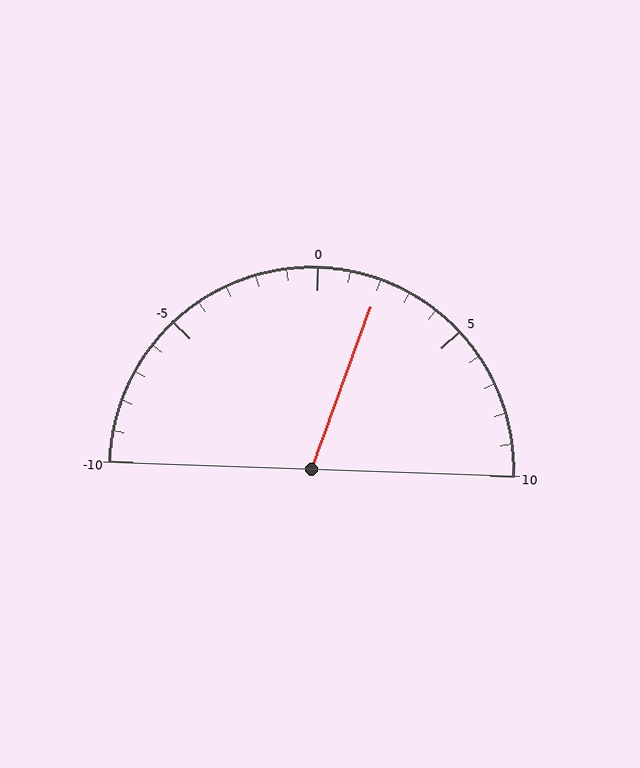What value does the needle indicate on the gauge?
The needle indicates approximately 2.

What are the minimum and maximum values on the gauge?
The gauge ranges from -10 to 10.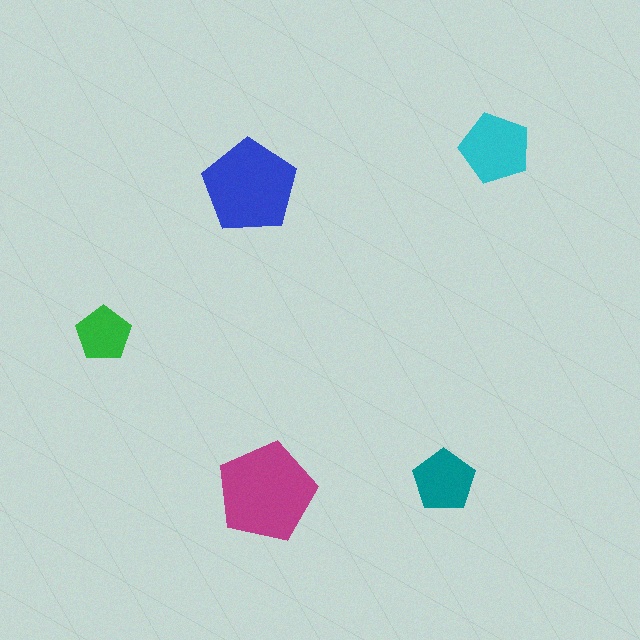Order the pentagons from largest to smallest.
the magenta one, the blue one, the cyan one, the teal one, the green one.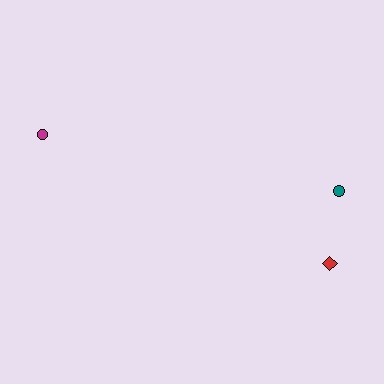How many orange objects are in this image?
There are no orange objects.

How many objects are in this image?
There are 3 objects.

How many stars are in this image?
There are no stars.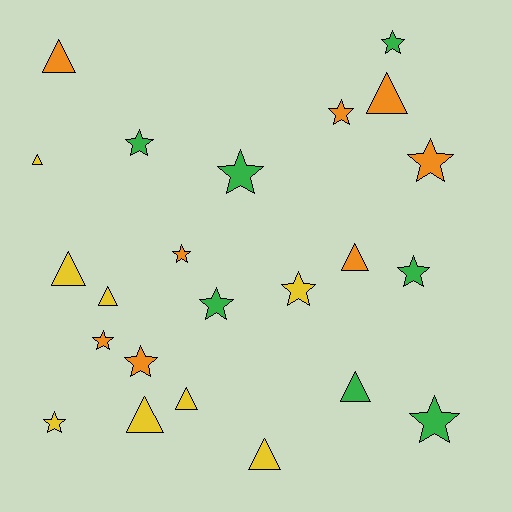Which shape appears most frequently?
Star, with 13 objects.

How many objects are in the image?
There are 23 objects.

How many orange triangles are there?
There are 3 orange triangles.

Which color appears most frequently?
Yellow, with 8 objects.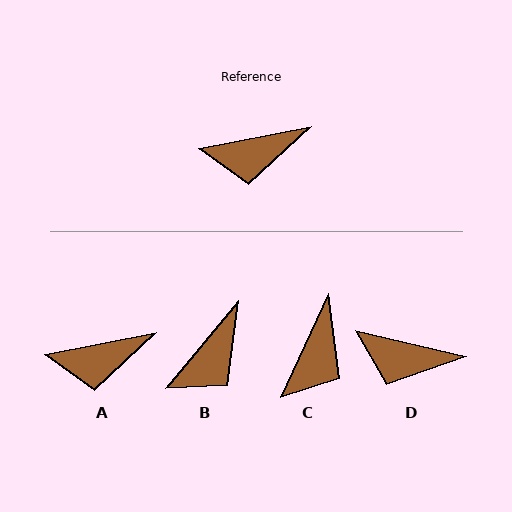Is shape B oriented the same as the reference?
No, it is off by about 40 degrees.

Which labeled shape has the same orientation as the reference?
A.